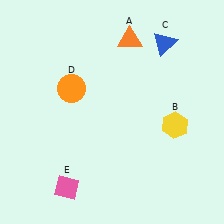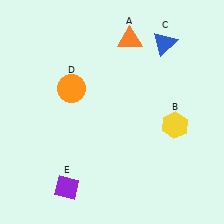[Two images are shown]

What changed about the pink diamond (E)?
In Image 1, E is pink. In Image 2, it changed to purple.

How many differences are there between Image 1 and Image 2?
There is 1 difference between the two images.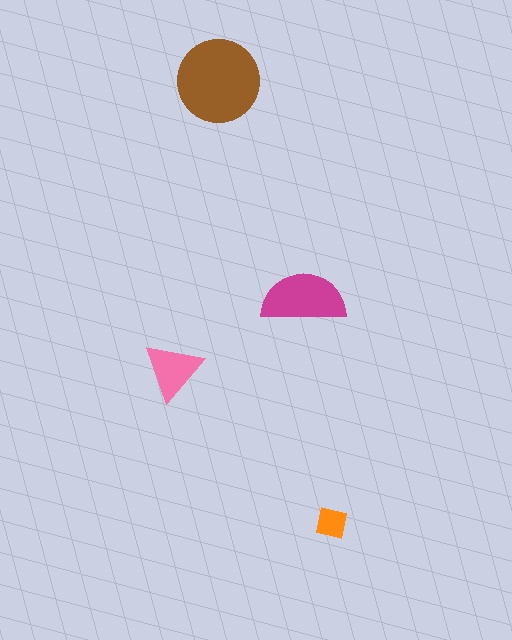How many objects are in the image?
There are 4 objects in the image.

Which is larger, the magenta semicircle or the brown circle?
The brown circle.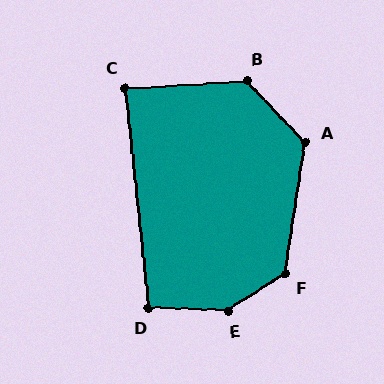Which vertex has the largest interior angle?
E, at approximately 145 degrees.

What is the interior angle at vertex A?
Approximately 127 degrees (obtuse).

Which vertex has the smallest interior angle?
C, at approximately 87 degrees.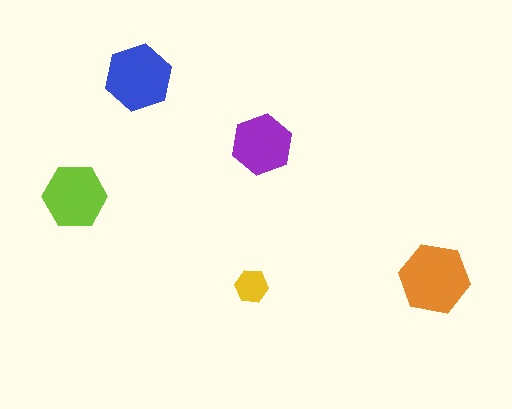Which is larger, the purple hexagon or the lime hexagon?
The lime one.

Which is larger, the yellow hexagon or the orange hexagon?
The orange one.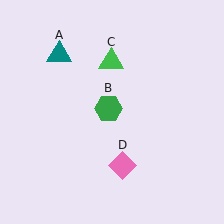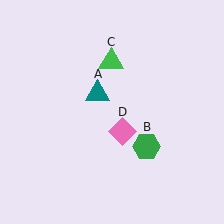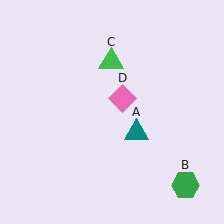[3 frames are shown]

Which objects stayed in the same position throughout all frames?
Green triangle (object C) remained stationary.